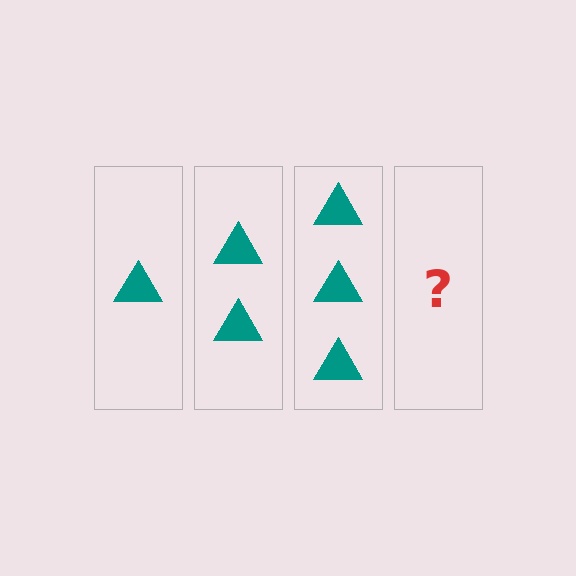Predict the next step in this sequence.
The next step is 4 triangles.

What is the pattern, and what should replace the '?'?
The pattern is that each step adds one more triangle. The '?' should be 4 triangles.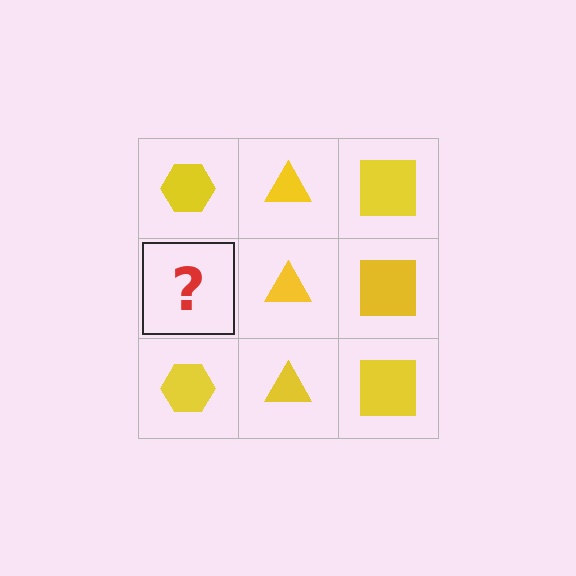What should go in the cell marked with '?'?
The missing cell should contain a yellow hexagon.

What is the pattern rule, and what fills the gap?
The rule is that each column has a consistent shape. The gap should be filled with a yellow hexagon.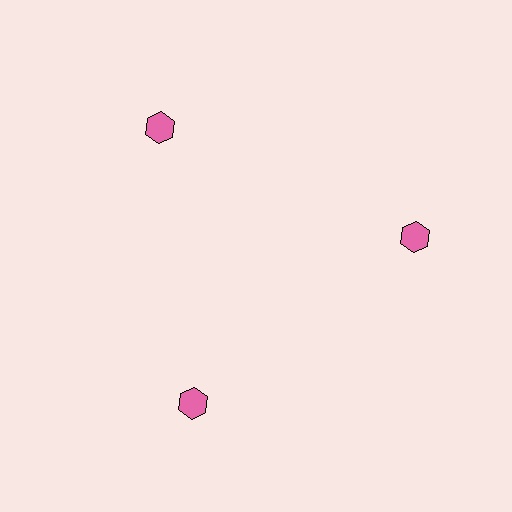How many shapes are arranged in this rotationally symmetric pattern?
There are 3 shapes, arranged in 3 groups of 1.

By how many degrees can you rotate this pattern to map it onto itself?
The pattern maps onto itself every 120 degrees of rotation.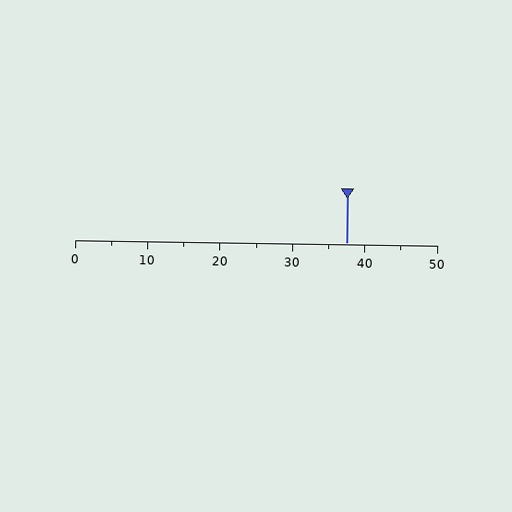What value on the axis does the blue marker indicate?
The marker indicates approximately 37.5.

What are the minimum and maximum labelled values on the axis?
The axis runs from 0 to 50.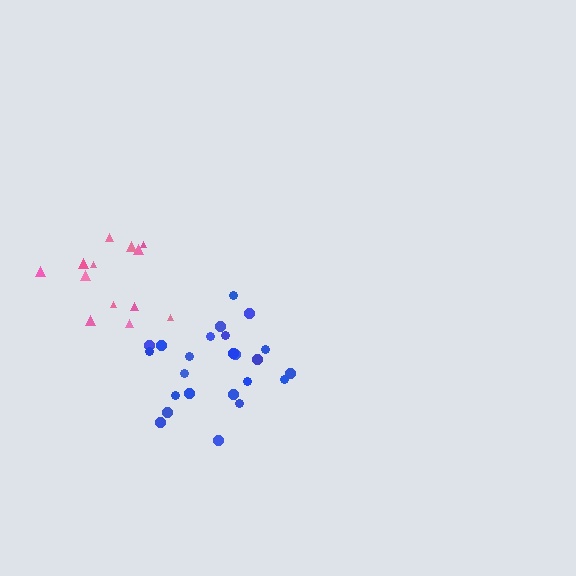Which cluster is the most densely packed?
Pink.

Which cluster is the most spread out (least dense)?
Blue.